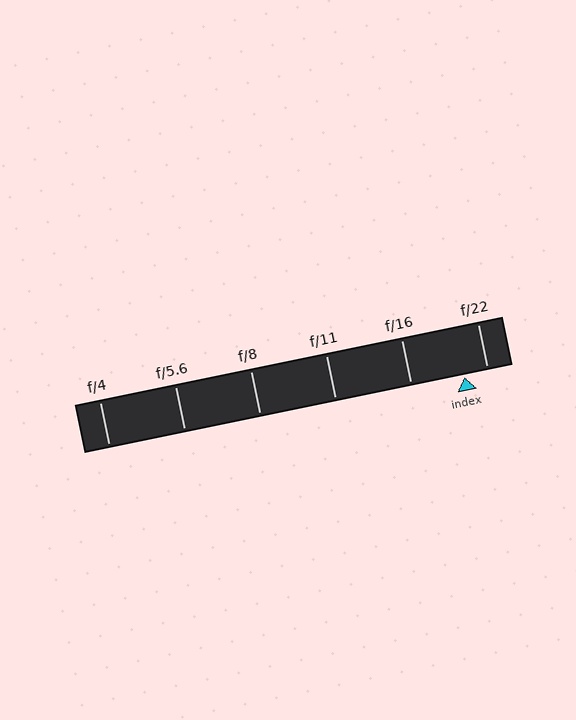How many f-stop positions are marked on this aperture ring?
There are 6 f-stop positions marked.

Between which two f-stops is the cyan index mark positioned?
The index mark is between f/16 and f/22.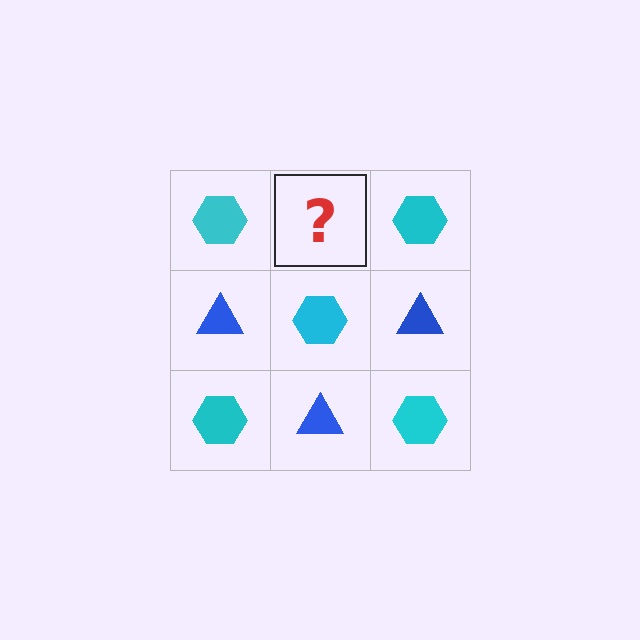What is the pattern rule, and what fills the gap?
The rule is that it alternates cyan hexagon and blue triangle in a checkerboard pattern. The gap should be filled with a blue triangle.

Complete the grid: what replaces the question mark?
The question mark should be replaced with a blue triangle.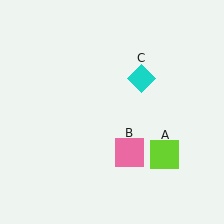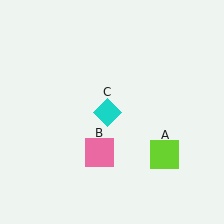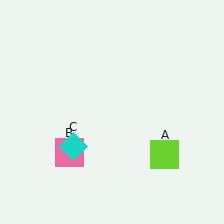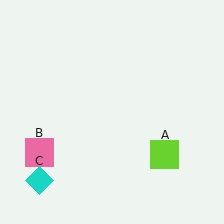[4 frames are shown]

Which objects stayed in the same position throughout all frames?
Lime square (object A) remained stationary.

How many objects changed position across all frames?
2 objects changed position: pink square (object B), cyan diamond (object C).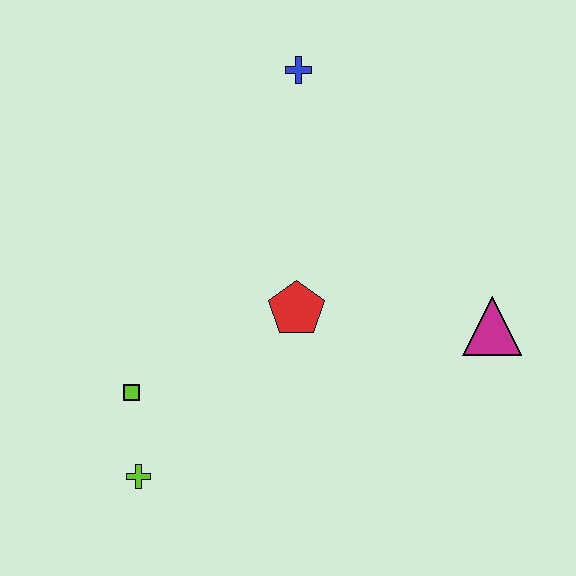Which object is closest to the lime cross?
The lime square is closest to the lime cross.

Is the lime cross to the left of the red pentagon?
Yes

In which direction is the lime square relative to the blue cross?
The lime square is below the blue cross.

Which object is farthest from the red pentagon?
The blue cross is farthest from the red pentagon.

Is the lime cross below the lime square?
Yes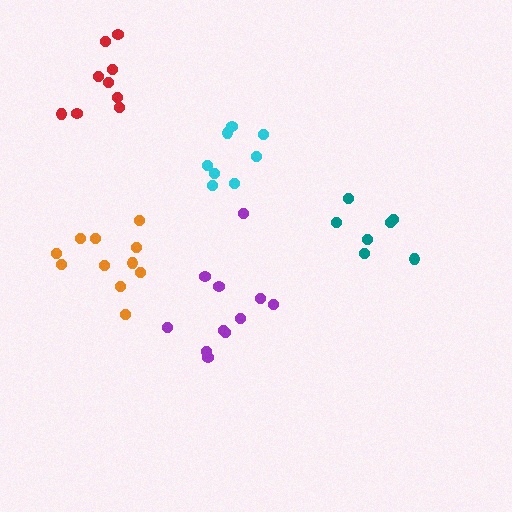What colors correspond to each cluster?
The clusters are colored: teal, purple, cyan, orange, red.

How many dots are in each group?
Group 1: 7 dots, Group 2: 11 dots, Group 3: 8 dots, Group 4: 11 dots, Group 5: 9 dots (46 total).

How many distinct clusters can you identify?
There are 5 distinct clusters.